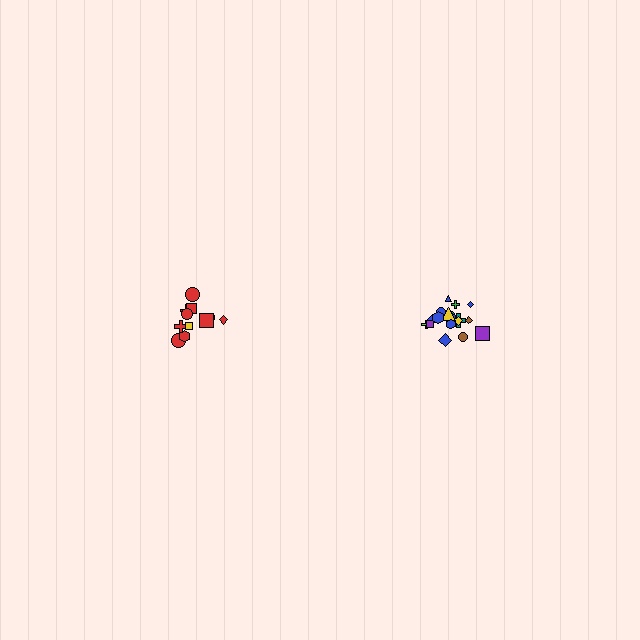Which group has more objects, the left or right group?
The right group.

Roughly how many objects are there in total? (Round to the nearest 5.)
Roughly 30 objects in total.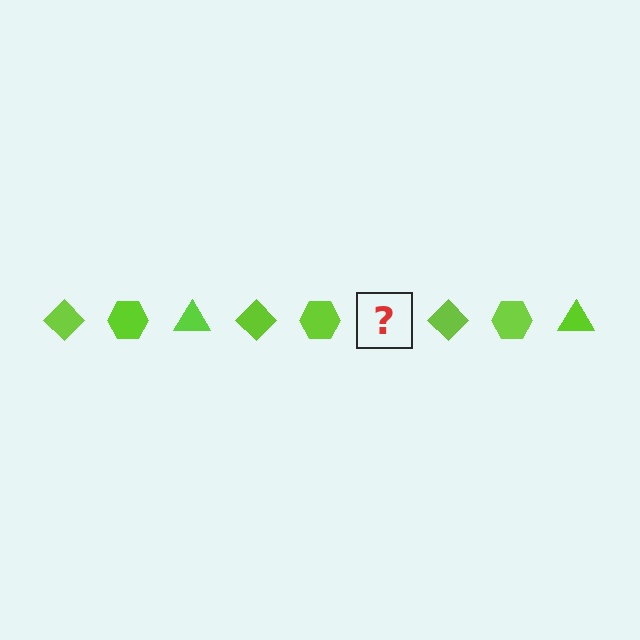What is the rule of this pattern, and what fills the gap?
The rule is that the pattern cycles through diamond, hexagon, triangle shapes in lime. The gap should be filled with a lime triangle.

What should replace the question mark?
The question mark should be replaced with a lime triangle.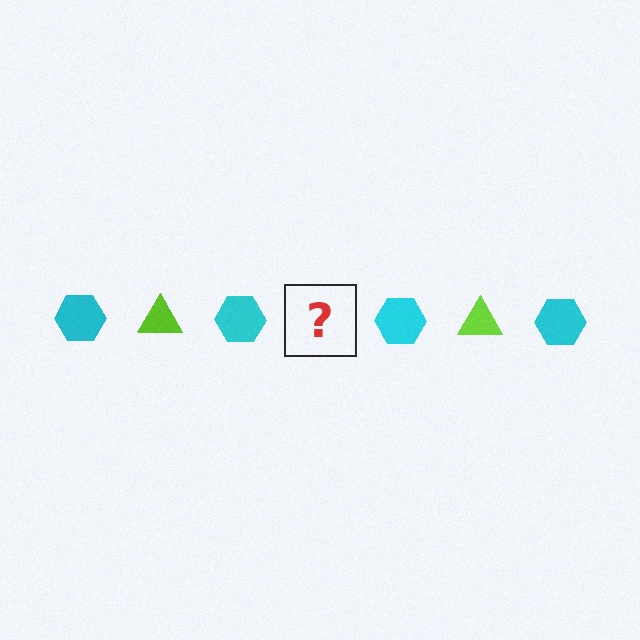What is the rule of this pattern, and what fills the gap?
The rule is that the pattern alternates between cyan hexagon and lime triangle. The gap should be filled with a lime triangle.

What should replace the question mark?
The question mark should be replaced with a lime triangle.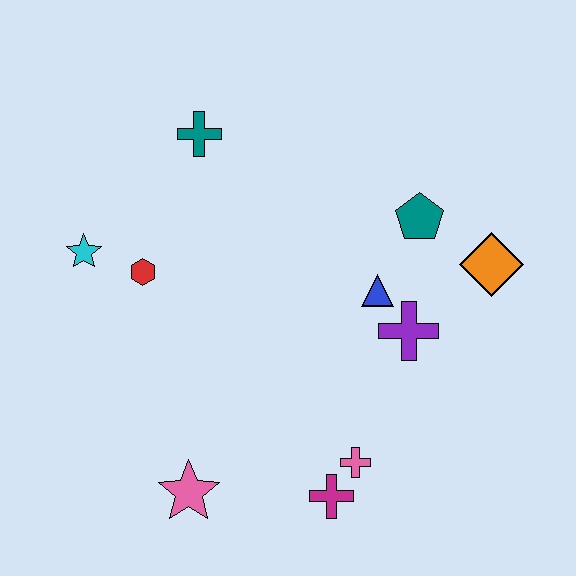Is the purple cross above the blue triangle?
No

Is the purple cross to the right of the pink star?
Yes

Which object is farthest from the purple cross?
The cyan star is farthest from the purple cross.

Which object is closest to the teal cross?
The red hexagon is closest to the teal cross.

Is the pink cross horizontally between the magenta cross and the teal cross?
No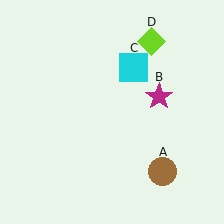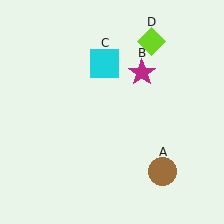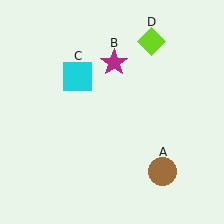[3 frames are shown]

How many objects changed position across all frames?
2 objects changed position: magenta star (object B), cyan square (object C).